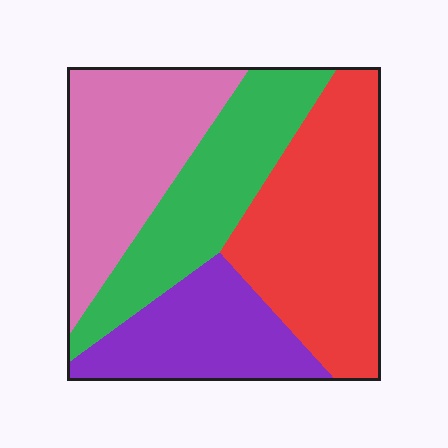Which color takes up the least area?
Purple, at roughly 20%.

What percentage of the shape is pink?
Pink takes up about one quarter (1/4) of the shape.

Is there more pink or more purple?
Pink.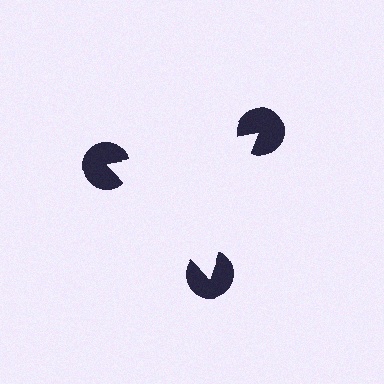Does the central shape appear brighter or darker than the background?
It typically appears slightly brighter than the background, even though no actual brightness change is drawn.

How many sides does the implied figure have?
3 sides.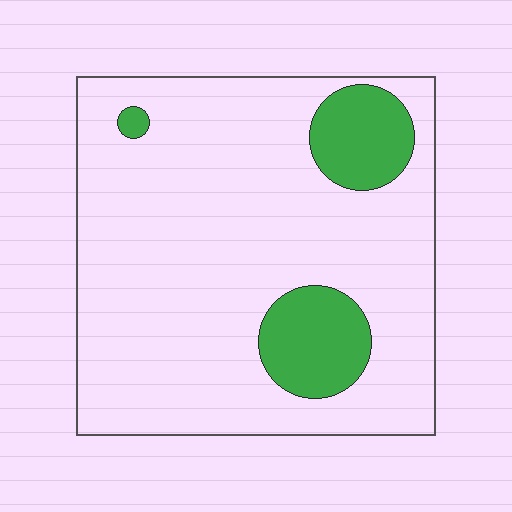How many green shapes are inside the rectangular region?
3.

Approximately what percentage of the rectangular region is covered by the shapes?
Approximately 15%.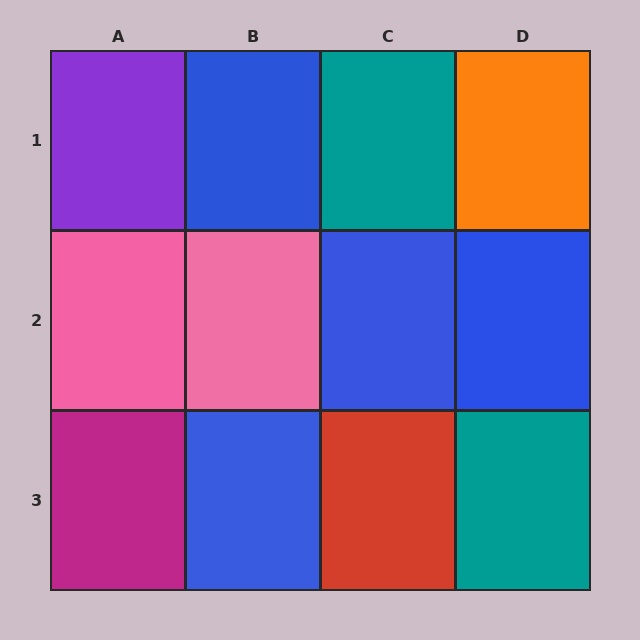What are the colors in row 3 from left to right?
Magenta, blue, red, teal.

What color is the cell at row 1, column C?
Teal.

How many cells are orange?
1 cell is orange.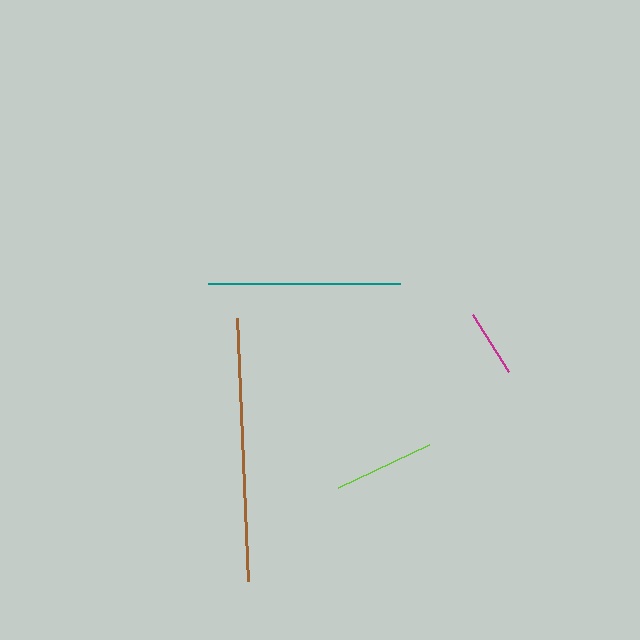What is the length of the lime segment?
The lime segment is approximately 102 pixels long.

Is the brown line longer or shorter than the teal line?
The brown line is longer than the teal line.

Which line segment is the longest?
The brown line is the longest at approximately 263 pixels.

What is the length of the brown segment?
The brown segment is approximately 263 pixels long.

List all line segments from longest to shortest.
From longest to shortest: brown, teal, lime, magenta.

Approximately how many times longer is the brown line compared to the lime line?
The brown line is approximately 2.6 times the length of the lime line.